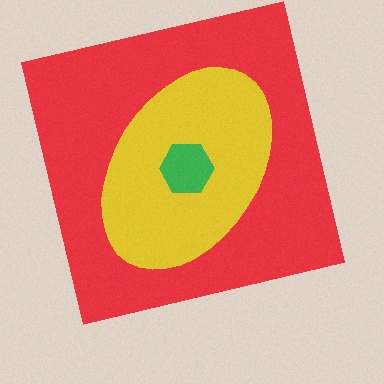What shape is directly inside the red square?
The yellow ellipse.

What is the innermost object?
The green hexagon.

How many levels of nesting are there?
3.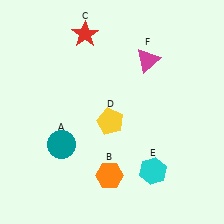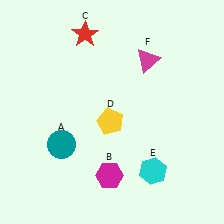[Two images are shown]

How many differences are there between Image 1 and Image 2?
There is 1 difference between the two images.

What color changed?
The hexagon (B) changed from orange in Image 1 to magenta in Image 2.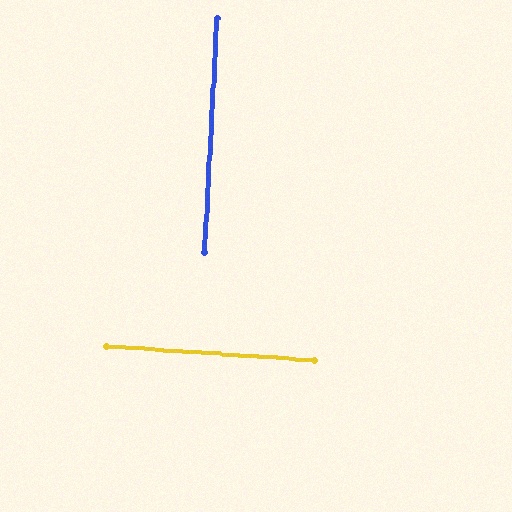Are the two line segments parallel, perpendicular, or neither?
Perpendicular — they meet at approximately 89°.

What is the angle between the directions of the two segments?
Approximately 89 degrees.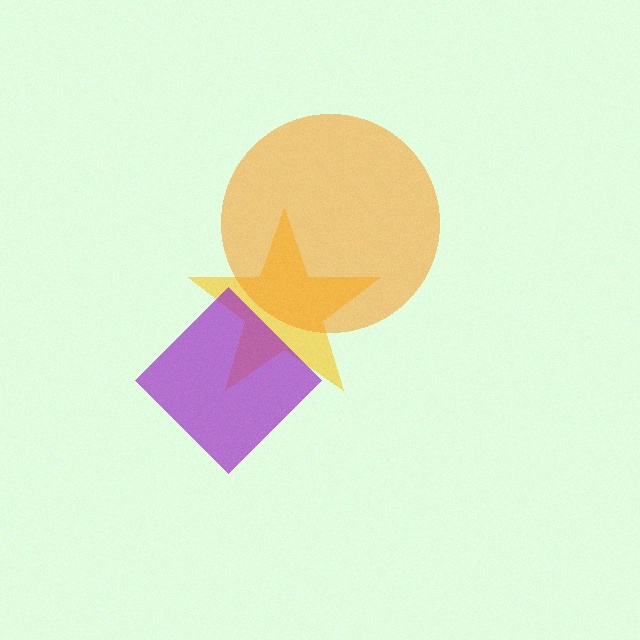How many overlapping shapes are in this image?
There are 3 overlapping shapes in the image.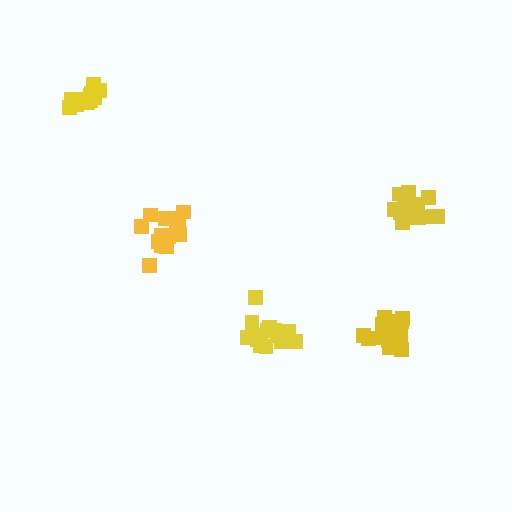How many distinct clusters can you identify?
There are 5 distinct clusters.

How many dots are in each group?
Group 1: 14 dots, Group 2: 15 dots, Group 3: 19 dots, Group 4: 14 dots, Group 5: 14 dots (76 total).